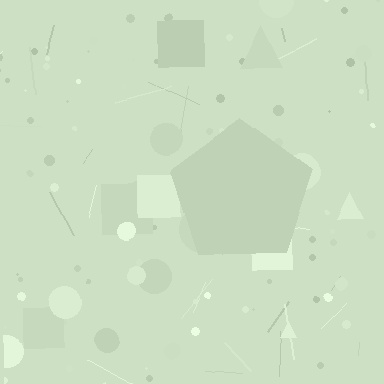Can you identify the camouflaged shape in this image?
The camouflaged shape is a pentagon.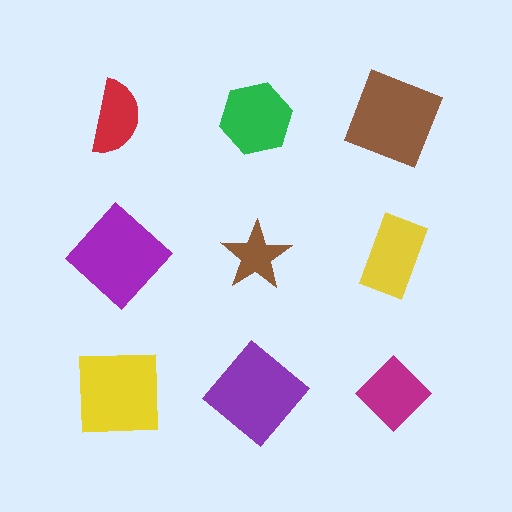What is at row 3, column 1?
A yellow square.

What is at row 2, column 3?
A yellow rectangle.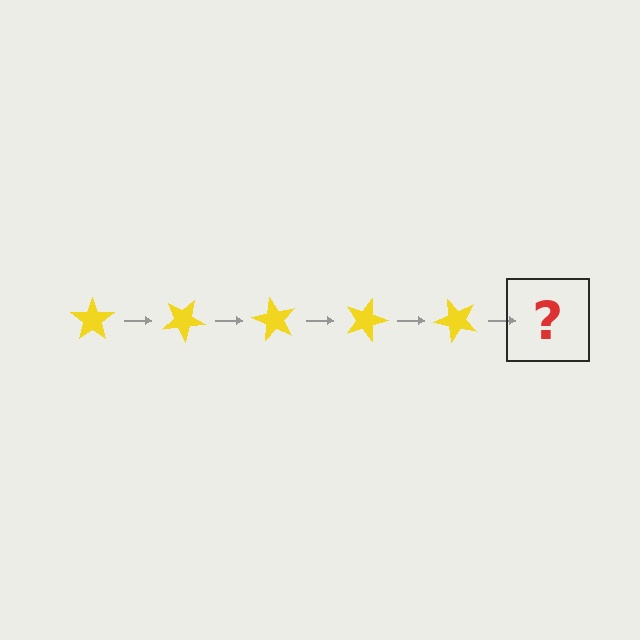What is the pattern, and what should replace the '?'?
The pattern is that the star rotates 30 degrees each step. The '?' should be a yellow star rotated 150 degrees.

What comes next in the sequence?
The next element should be a yellow star rotated 150 degrees.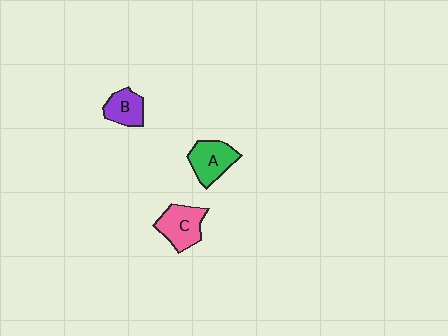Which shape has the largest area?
Shape C (pink).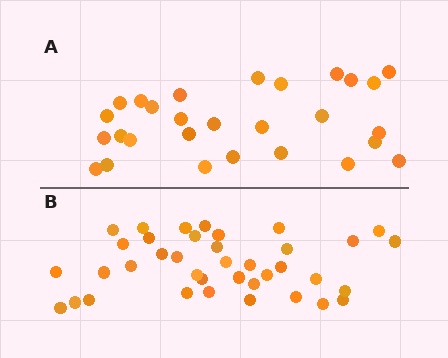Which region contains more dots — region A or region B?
Region B (the bottom region) has more dots.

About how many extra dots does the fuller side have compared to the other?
Region B has roughly 10 or so more dots than region A.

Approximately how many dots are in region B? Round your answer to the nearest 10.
About 40 dots. (The exact count is 38, which rounds to 40.)